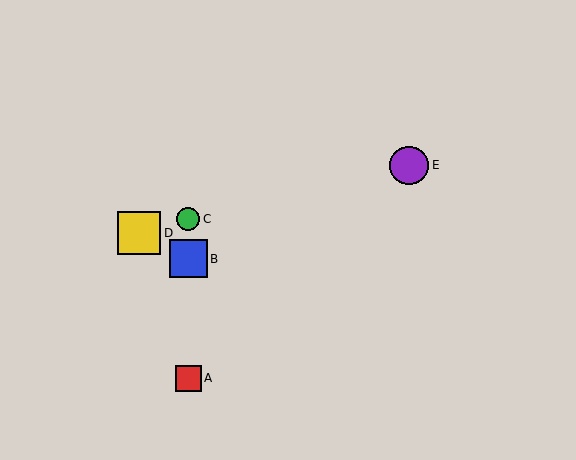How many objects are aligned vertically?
3 objects (A, B, C) are aligned vertically.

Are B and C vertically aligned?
Yes, both are at x≈188.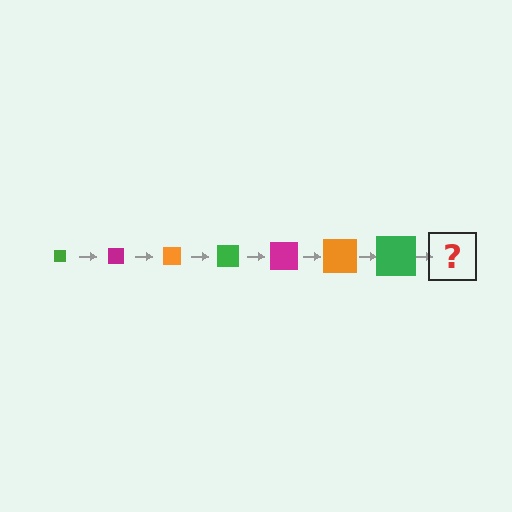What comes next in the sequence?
The next element should be a magenta square, larger than the previous one.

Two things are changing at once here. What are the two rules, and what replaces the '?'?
The two rules are that the square grows larger each step and the color cycles through green, magenta, and orange. The '?' should be a magenta square, larger than the previous one.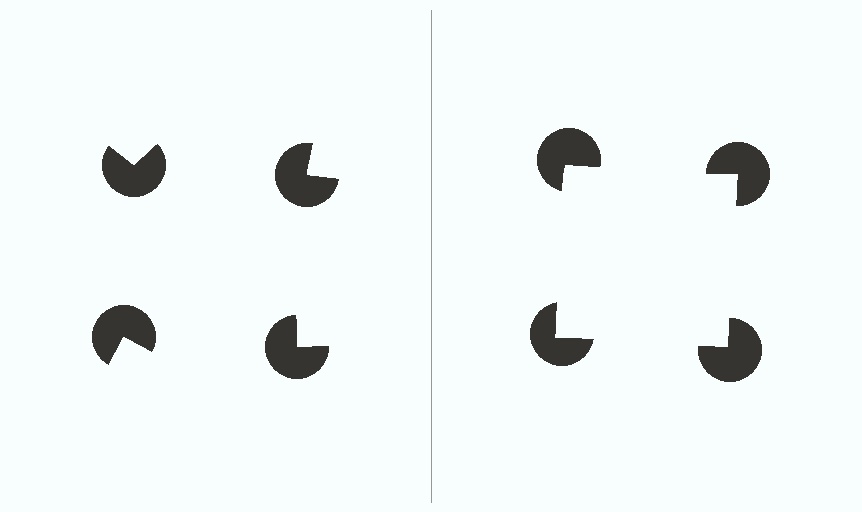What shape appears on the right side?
An illusory square.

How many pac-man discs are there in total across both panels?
8 — 4 on each side.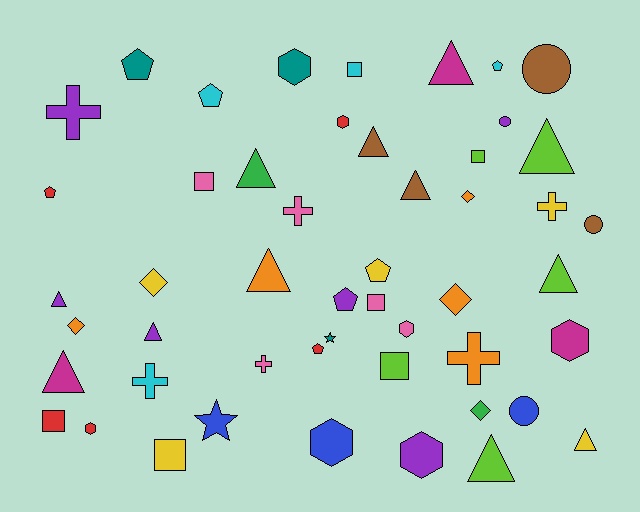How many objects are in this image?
There are 50 objects.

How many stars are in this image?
There are 2 stars.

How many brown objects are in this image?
There are 4 brown objects.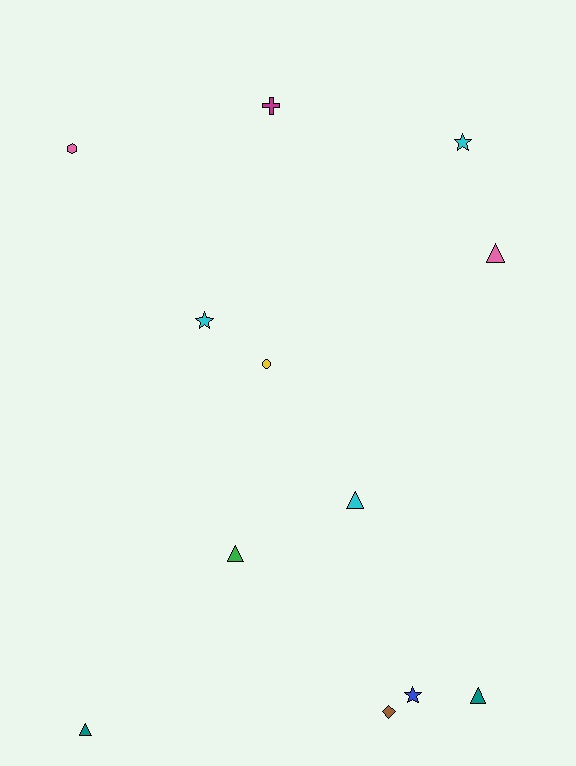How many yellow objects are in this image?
There is 1 yellow object.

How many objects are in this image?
There are 12 objects.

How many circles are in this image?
There is 1 circle.